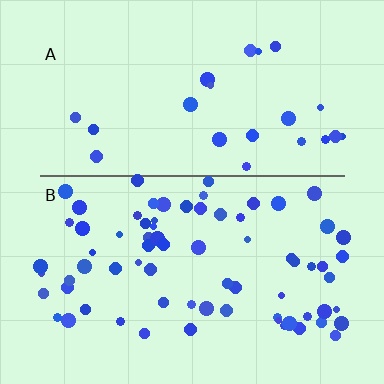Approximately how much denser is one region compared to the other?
Approximately 3.1× — region B over region A.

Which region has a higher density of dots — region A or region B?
B (the bottom).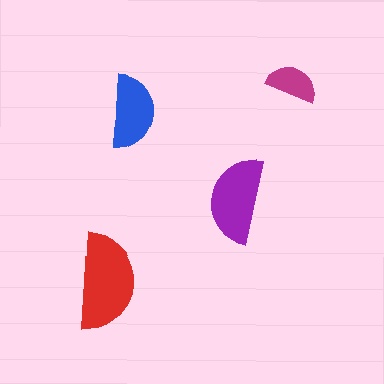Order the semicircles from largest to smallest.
the red one, the purple one, the blue one, the magenta one.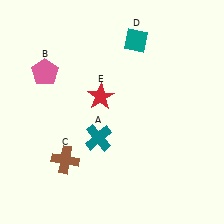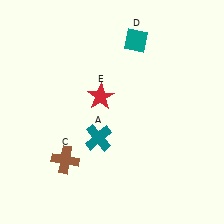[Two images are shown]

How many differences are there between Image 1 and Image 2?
There is 1 difference between the two images.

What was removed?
The pink pentagon (B) was removed in Image 2.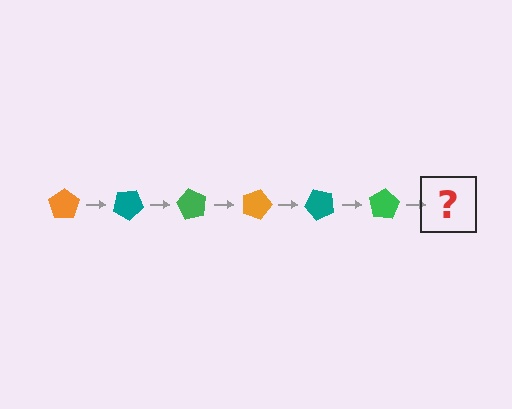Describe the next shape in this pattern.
It should be an orange pentagon, rotated 180 degrees from the start.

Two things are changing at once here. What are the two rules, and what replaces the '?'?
The two rules are that it rotates 30 degrees each step and the color cycles through orange, teal, and green. The '?' should be an orange pentagon, rotated 180 degrees from the start.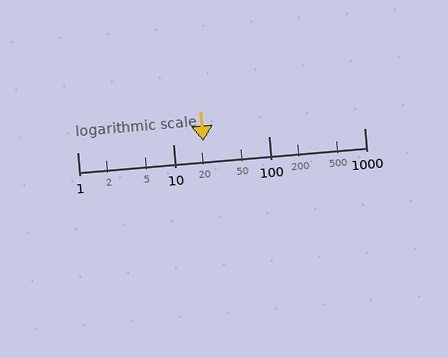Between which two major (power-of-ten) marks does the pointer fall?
The pointer is between 10 and 100.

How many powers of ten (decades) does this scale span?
The scale spans 3 decades, from 1 to 1000.